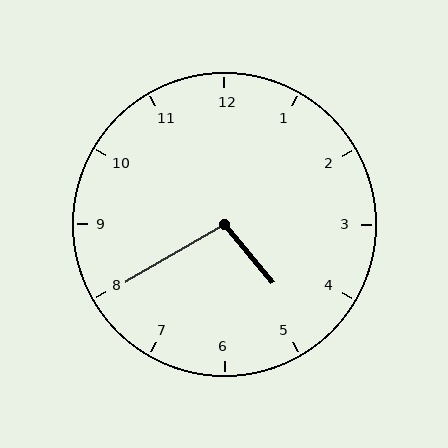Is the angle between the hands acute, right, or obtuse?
It is obtuse.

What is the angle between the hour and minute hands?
Approximately 100 degrees.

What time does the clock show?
4:40.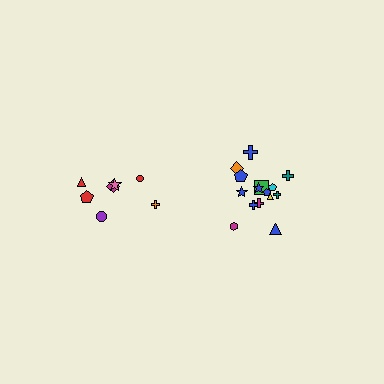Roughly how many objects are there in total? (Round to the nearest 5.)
Roughly 20 objects in total.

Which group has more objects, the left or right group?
The right group.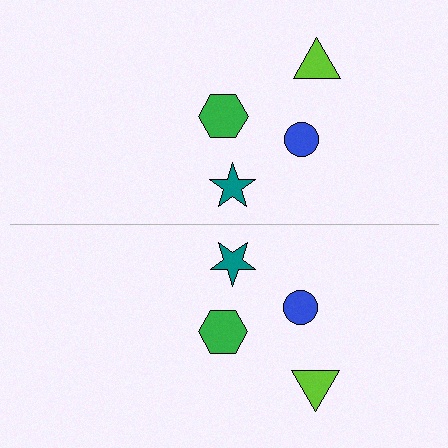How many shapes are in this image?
There are 8 shapes in this image.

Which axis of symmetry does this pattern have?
The pattern has a horizontal axis of symmetry running through the center of the image.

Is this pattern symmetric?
Yes, this pattern has bilateral (reflection) symmetry.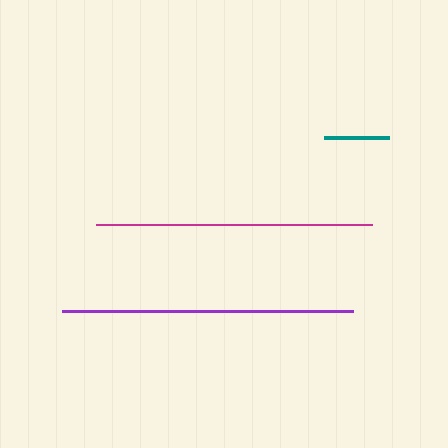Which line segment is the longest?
The purple line is the longest at approximately 292 pixels.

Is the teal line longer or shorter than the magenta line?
The magenta line is longer than the teal line.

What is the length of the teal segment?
The teal segment is approximately 65 pixels long.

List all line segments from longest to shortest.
From longest to shortest: purple, magenta, teal.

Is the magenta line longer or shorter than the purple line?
The purple line is longer than the magenta line.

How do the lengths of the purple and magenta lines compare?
The purple and magenta lines are approximately the same length.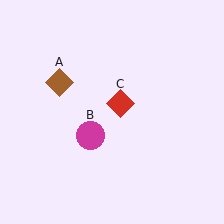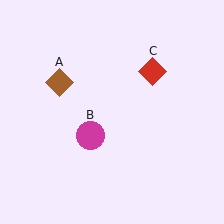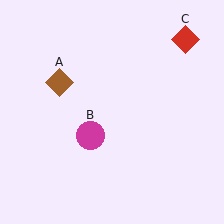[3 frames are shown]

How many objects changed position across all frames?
1 object changed position: red diamond (object C).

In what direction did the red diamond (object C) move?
The red diamond (object C) moved up and to the right.